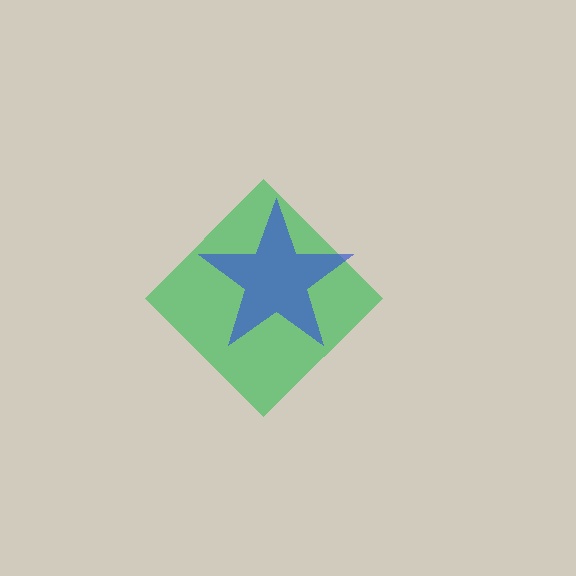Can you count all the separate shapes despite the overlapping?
Yes, there are 2 separate shapes.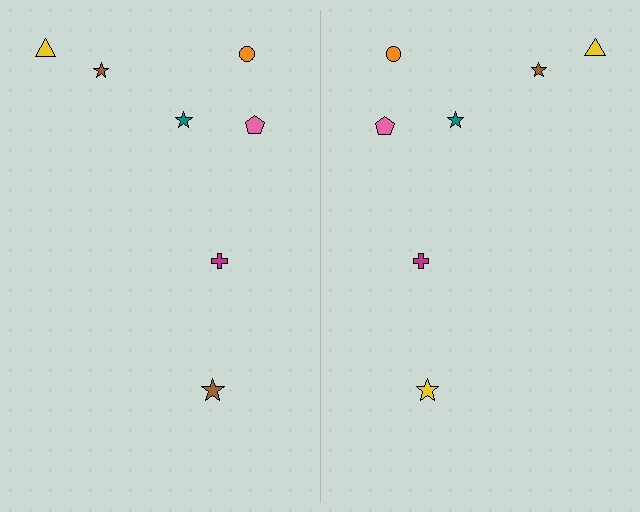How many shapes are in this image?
There are 14 shapes in this image.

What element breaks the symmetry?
The yellow star on the right side breaks the symmetry — its mirror counterpart is brown.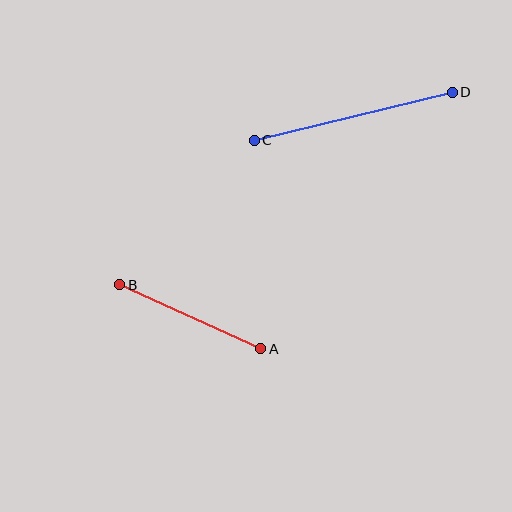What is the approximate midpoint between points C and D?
The midpoint is at approximately (353, 116) pixels.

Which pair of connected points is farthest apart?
Points C and D are farthest apart.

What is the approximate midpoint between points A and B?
The midpoint is at approximately (190, 317) pixels.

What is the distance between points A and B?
The distance is approximately 155 pixels.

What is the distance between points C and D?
The distance is approximately 203 pixels.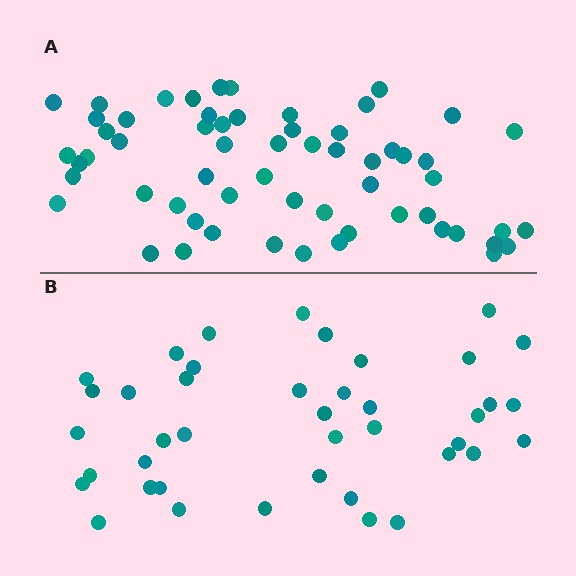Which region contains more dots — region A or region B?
Region A (the top region) has more dots.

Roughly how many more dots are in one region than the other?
Region A has approximately 20 more dots than region B.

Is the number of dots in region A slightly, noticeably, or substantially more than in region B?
Region A has substantially more. The ratio is roughly 1.5 to 1.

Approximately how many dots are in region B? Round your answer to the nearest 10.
About 40 dots. (The exact count is 41, which rounds to 40.)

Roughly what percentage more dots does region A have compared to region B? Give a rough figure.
About 45% more.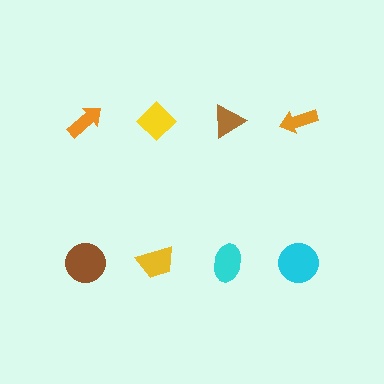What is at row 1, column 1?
An orange arrow.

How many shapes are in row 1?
4 shapes.